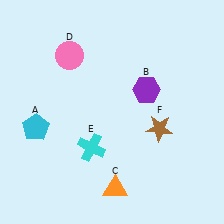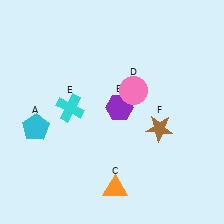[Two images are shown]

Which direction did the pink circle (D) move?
The pink circle (D) moved right.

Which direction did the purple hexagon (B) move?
The purple hexagon (B) moved left.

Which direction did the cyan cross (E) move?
The cyan cross (E) moved up.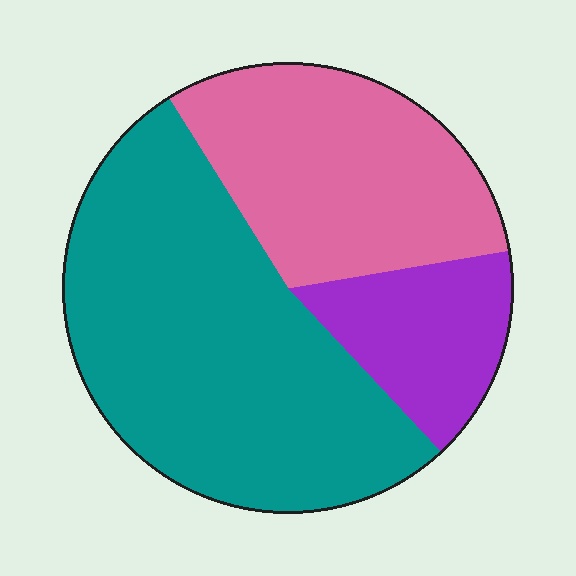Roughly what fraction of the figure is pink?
Pink covers roughly 30% of the figure.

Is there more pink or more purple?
Pink.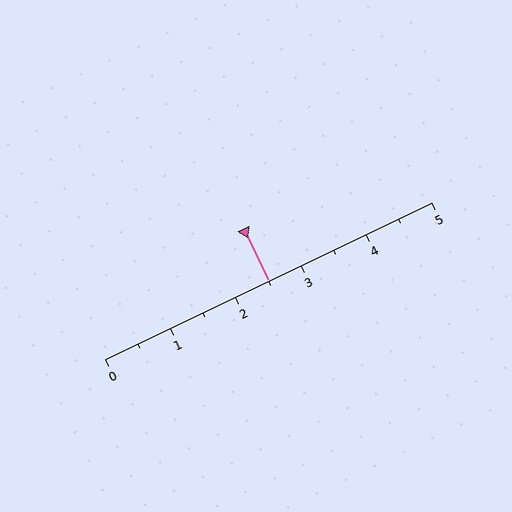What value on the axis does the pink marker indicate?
The marker indicates approximately 2.5.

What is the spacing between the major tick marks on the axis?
The major ticks are spaced 1 apart.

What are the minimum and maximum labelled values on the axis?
The axis runs from 0 to 5.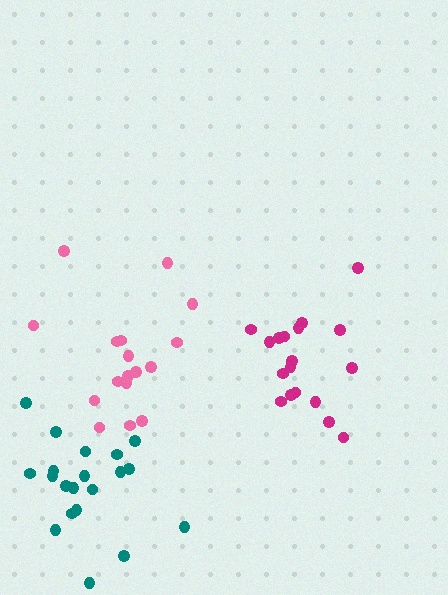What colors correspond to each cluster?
The clusters are colored: magenta, pink, teal.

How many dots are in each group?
Group 1: 18 dots, Group 2: 17 dots, Group 3: 20 dots (55 total).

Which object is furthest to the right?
The magenta cluster is rightmost.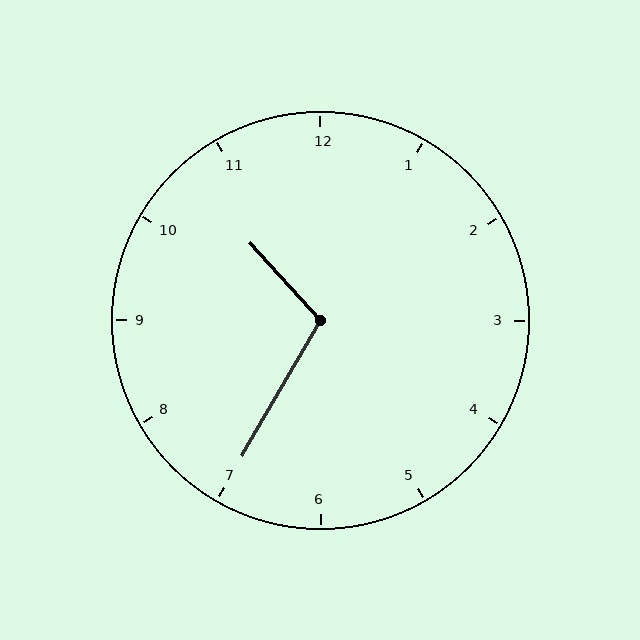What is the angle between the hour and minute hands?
Approximately 108 degrees.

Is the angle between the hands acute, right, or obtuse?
It is obtuse.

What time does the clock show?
10:35.